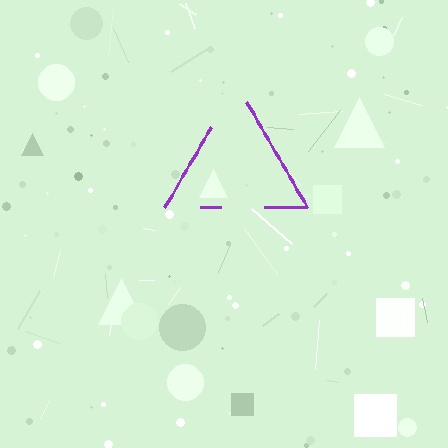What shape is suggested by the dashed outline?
The dashed outline suggests a triangle.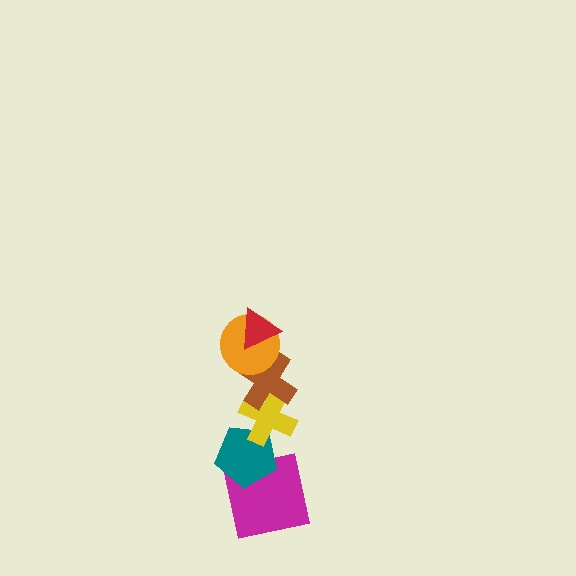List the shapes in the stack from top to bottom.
From top to bottom: the red triangle, the orange circle, the brown cross, the yellow cross, the teal pentagon, the magenta square.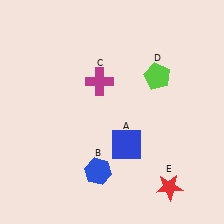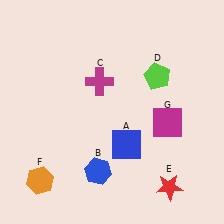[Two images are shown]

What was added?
An orange hexagon (F), a magenta square (G) were added in Image 2.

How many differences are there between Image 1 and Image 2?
There are 2 differences between the two images.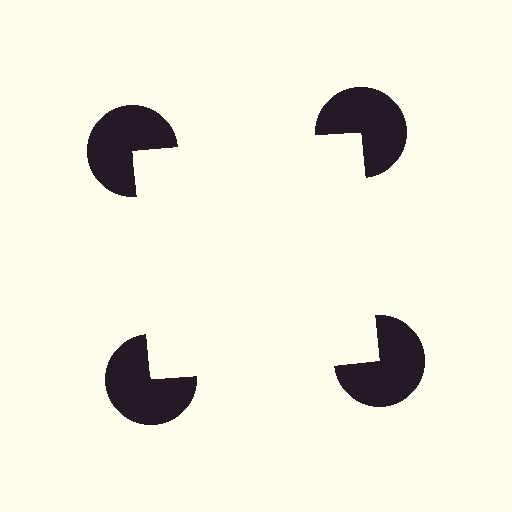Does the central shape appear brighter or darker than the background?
It typically appears slightly brighter than the background, even though no actual brightness change is drawn.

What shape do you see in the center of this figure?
An illusory square — its edges are inferred from the aligned wedge cuts in the pac-man discs, not physically drawn.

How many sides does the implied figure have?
4 sides.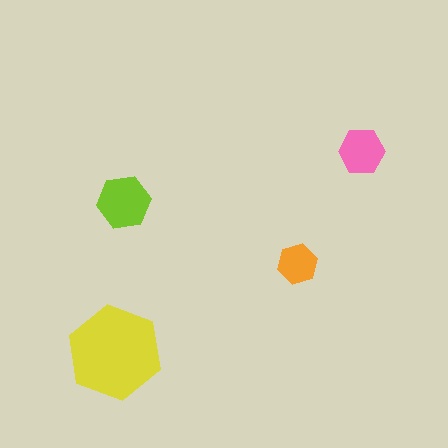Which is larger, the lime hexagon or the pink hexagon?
The lime one.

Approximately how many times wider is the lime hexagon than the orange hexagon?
About 1.5 times wider.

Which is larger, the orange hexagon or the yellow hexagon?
The yellow one.